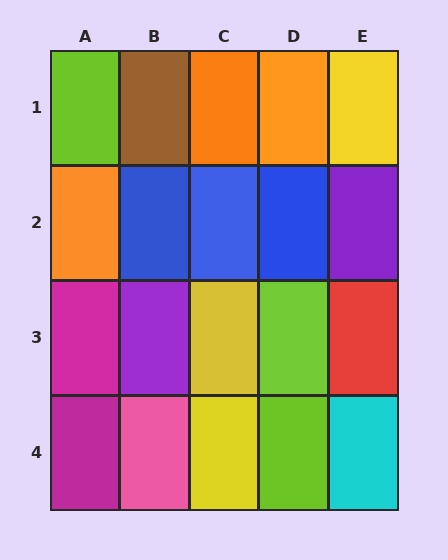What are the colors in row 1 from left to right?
Lime, brown, orange, orange, yellow.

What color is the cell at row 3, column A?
Magenta.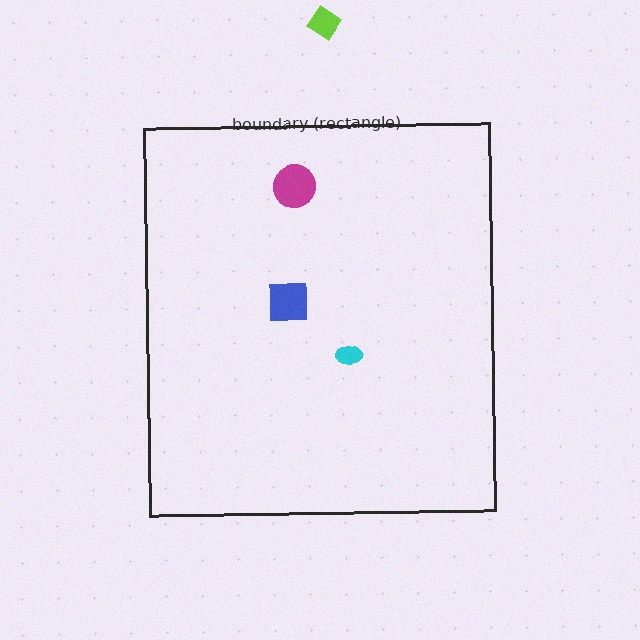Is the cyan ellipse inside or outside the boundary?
Inside.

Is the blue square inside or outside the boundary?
Inside.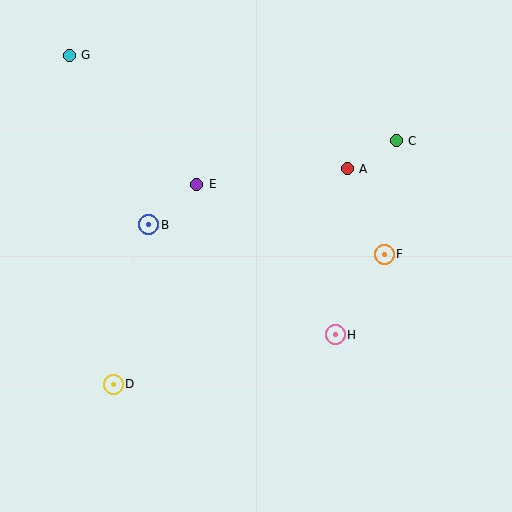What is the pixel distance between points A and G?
The distance between A and G is 301 pixels.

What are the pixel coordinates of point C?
Point C is at (396, 141).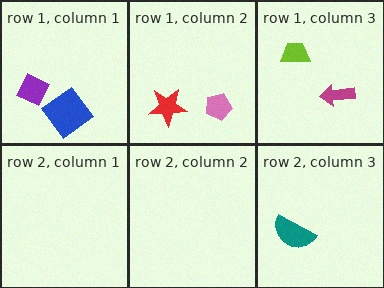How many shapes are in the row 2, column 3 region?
1.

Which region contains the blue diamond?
The row 1, column 1 region.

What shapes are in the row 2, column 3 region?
The teal semicircle.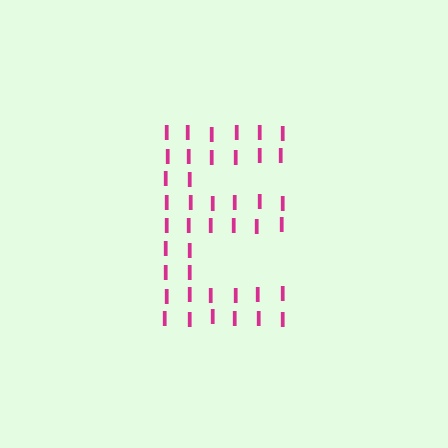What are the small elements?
The small elements are letter I's.